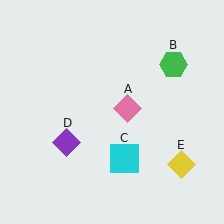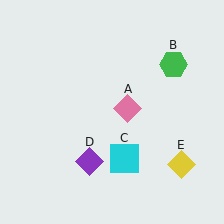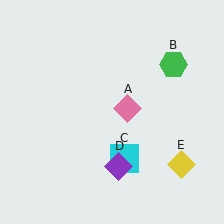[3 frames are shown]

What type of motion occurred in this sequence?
The purple diamond (object D) rotated counterclockwise around the center of the scene.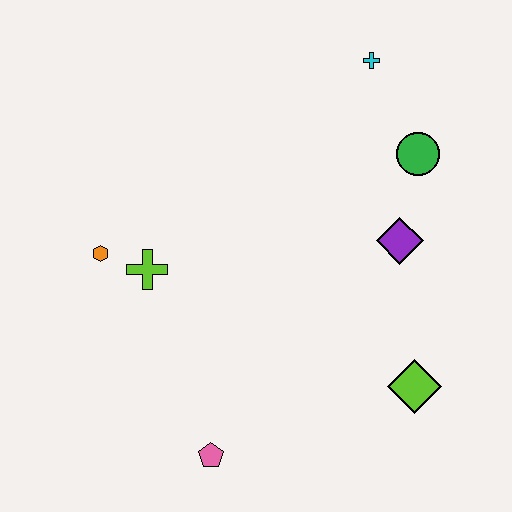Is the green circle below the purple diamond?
No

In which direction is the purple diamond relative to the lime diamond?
The purple diamond is above the lime diamond.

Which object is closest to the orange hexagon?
The lime cross is closest to the orange hexagon.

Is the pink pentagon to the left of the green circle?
Yes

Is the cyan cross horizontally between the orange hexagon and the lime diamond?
Yes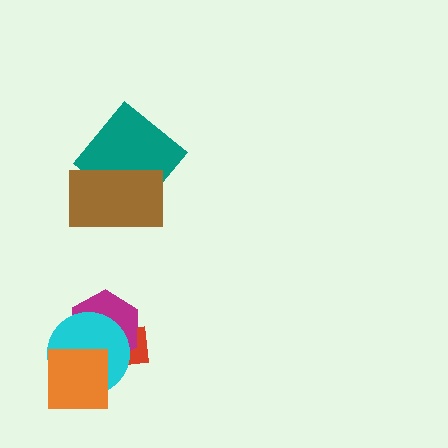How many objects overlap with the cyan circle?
3 objects overlap with the cyan circle.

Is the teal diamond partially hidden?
Yes, it is partially covered by another shape.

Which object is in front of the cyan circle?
The orange square is in front of the cyan circle.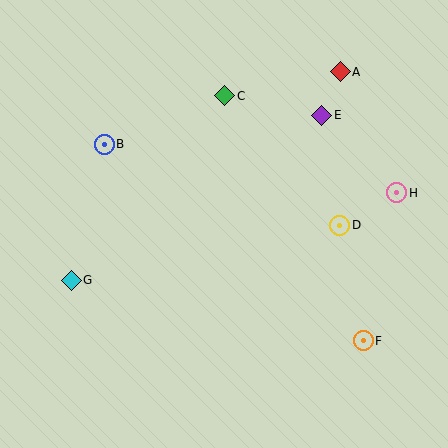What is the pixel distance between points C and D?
The distance between C and D is 173 pixels.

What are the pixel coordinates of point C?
Point C is at (225, 96).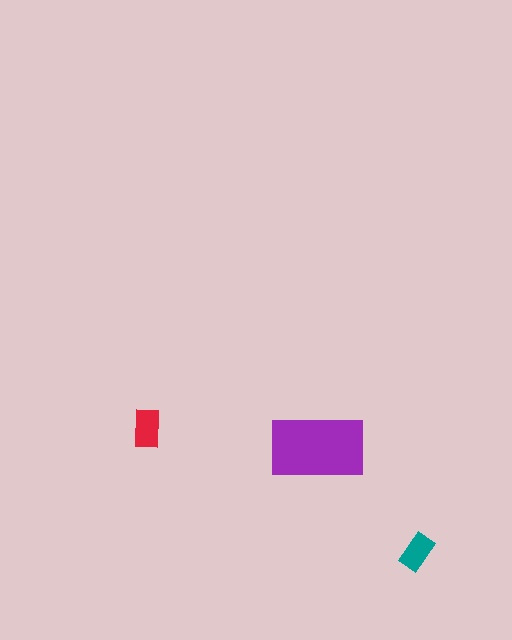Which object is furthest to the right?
The teal rectangle is rightmost.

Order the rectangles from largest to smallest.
the purple one, the red one, the teal one.